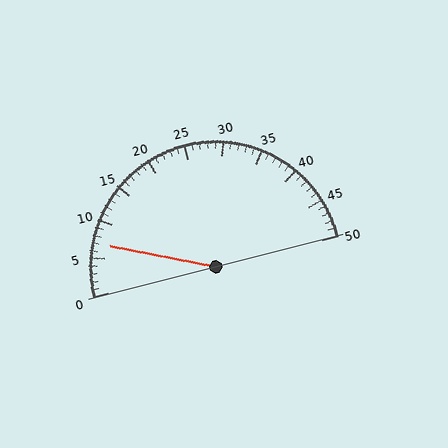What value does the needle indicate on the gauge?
The needle indicates approximately 7.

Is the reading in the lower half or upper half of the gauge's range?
The reading is in the lower half of the range (0 to 50).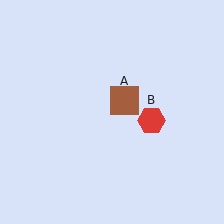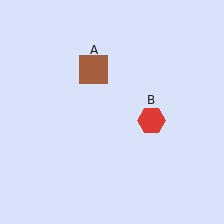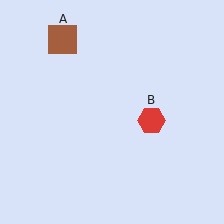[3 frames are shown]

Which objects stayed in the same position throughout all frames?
Red hexagon (object B) remained stationary.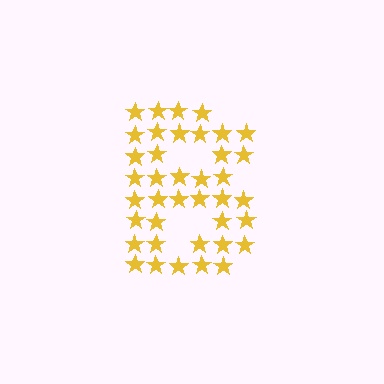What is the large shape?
The large shape is the letter B.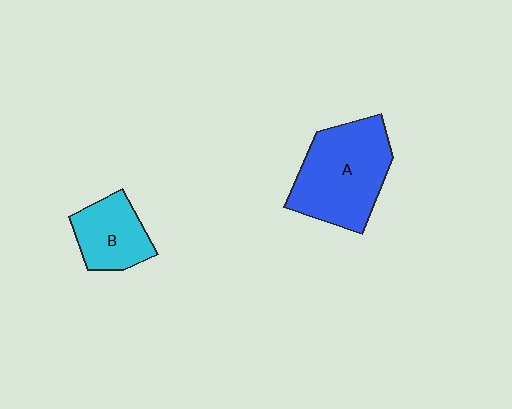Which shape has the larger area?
Shape A (blue).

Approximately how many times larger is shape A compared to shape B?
Approximately 1.8 times.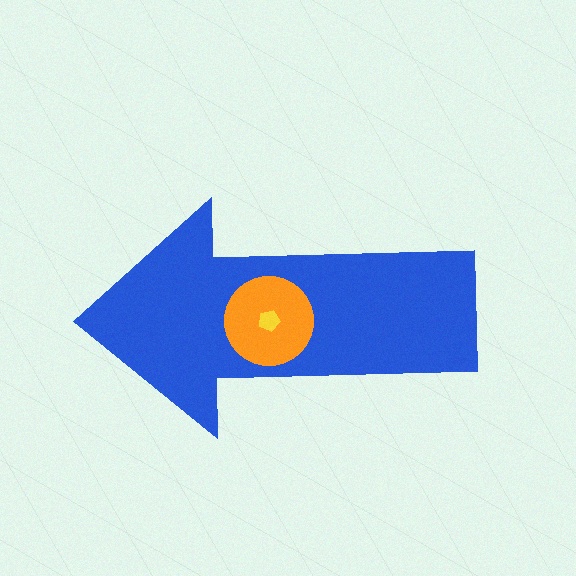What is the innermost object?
The yellow pentagon.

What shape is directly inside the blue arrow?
The orange circle.